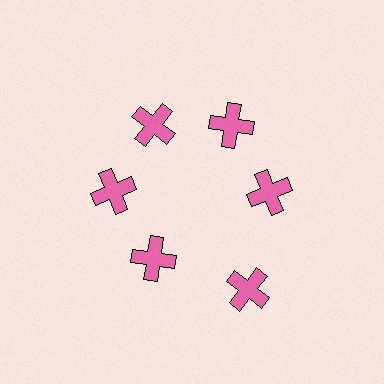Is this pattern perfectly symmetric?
No. The 6 pink crosses are arranged in a ring, but one element near the 5 o'clock position is pushed outward from the center, breaking the 6-fold rotational symmetry.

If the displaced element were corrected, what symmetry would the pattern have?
It would have 6-fold rotational symmetry — the pattern would map onto itself every 60 degrees.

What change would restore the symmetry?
The symmetry would be restored by moving it inward, back onto the ring so that all 6 crosses sit at equal angles and equal distance from the center.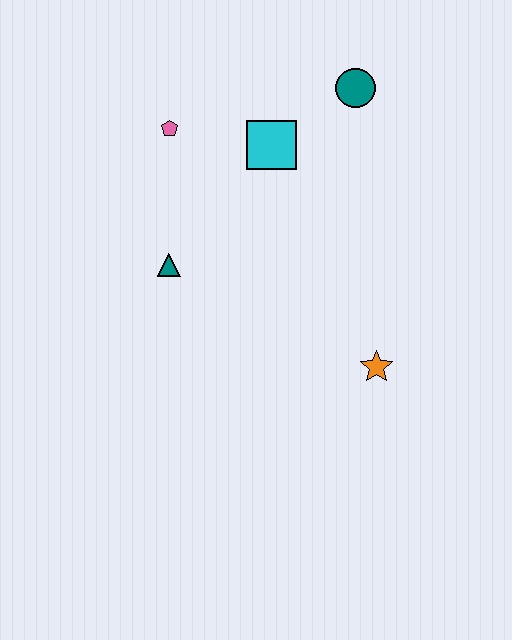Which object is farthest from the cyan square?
The orange star is farthest from the cyan square.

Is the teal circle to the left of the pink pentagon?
No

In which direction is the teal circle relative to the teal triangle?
The teal circle is to the right of the teal triangle.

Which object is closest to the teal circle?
The cyan square is closest to the teal circle.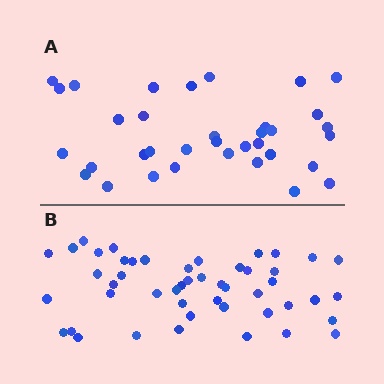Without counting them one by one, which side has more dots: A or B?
Region B (the bottom region) has more dots.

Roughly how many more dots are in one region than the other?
Region B has approximately 15 more dots than region A.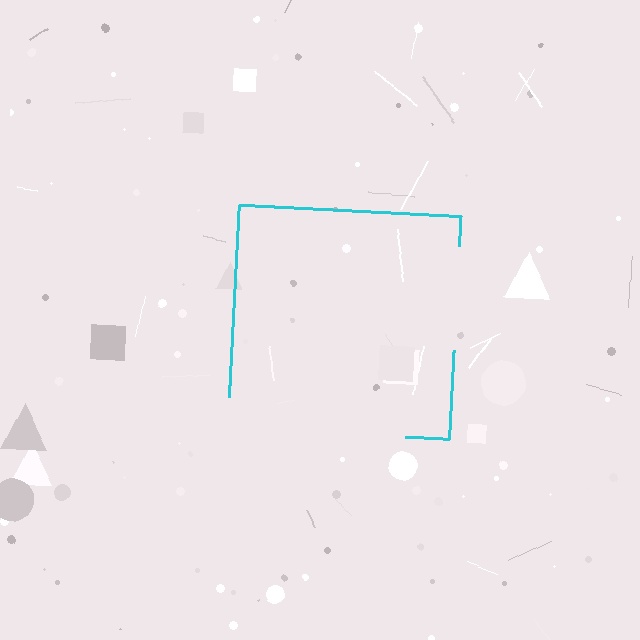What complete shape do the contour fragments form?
The contour fragments form a square.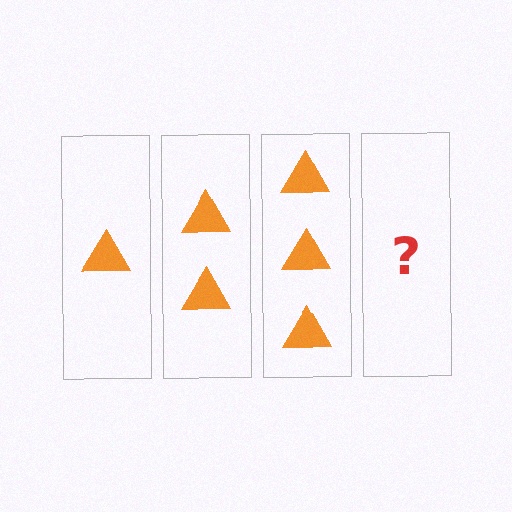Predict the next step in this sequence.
The next step is 4 triangles.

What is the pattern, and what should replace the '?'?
The pattern is that each step adds one more triangle. The '?' should be 4 triangles.